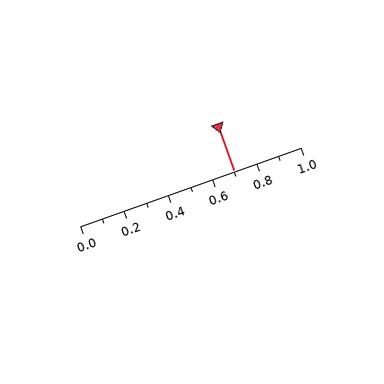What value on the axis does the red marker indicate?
The marker indicates approximately 0.7.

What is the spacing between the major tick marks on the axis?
The major ticks are spaced 0.2 apart.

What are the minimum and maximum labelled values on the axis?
The axis runs from 0.0 to 1.0.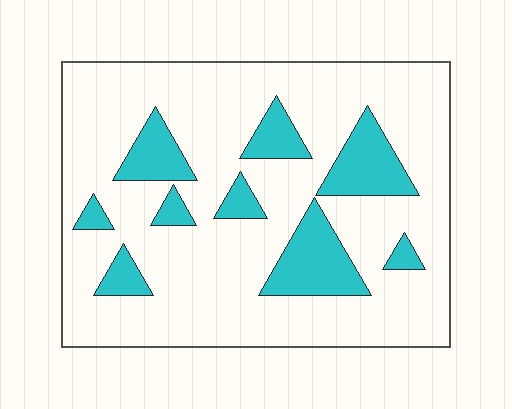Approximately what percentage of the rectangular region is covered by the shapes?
Approximately 20%.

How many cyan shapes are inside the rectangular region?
9.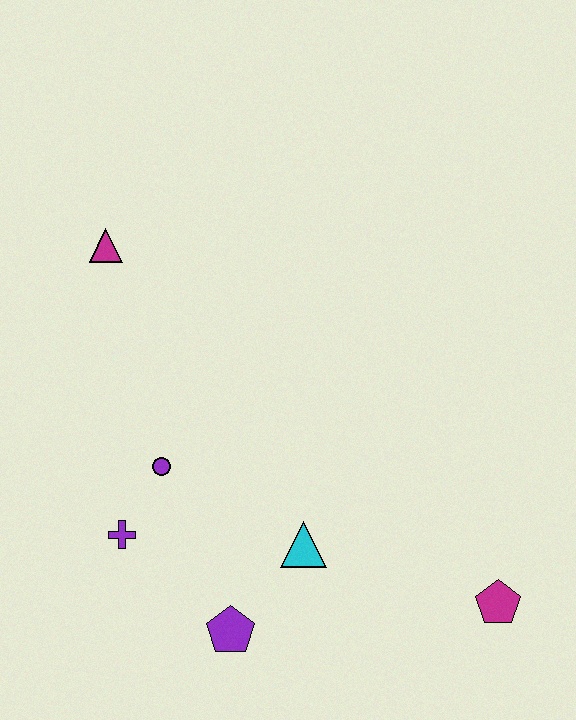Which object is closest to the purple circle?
The purple cross is closest to the purple circle.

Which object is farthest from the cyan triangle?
The magenta triangle is farthest from the cyan triangle.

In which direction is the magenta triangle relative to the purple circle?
The magenta triangle is above the purple circle.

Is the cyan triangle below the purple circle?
Yes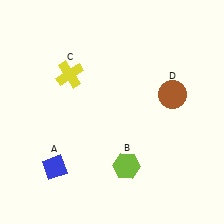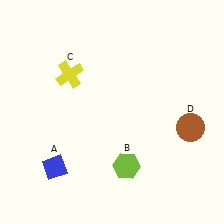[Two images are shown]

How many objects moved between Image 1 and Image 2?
1 object moved between the two images.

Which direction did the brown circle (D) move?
The brown circle (D) moved down.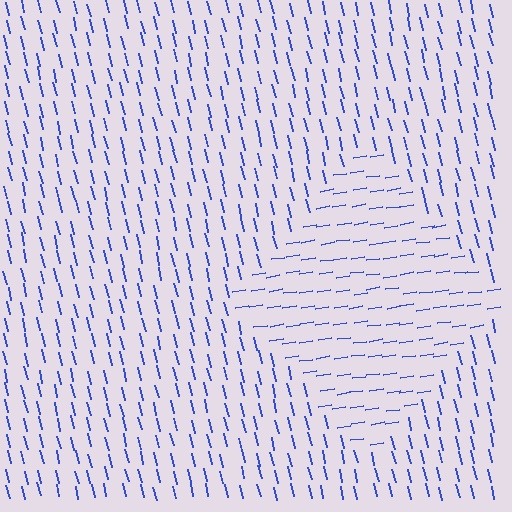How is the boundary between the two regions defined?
The boundary is defined purely by a change in line orientation (approximately 85 degrees difference). All lines are the same color and thickness.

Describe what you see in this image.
The image is filled with small blue line segments. A diamond region in the image has lines oriented differently from the surrounding lines, creating a visible texture boundary.